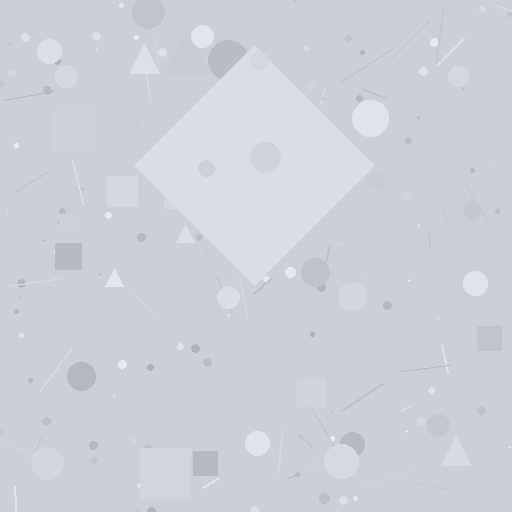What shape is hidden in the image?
A diamond is hidden in the image.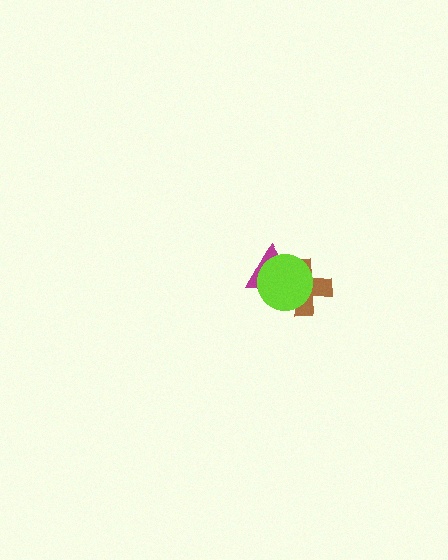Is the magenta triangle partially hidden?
Yes, it is partially covered by another shape.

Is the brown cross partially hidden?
Yes, it is partially covered by another shape.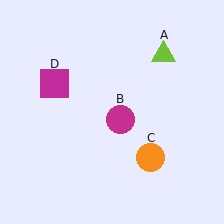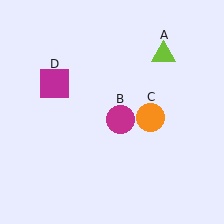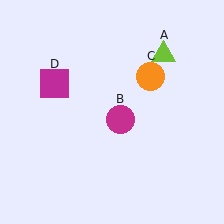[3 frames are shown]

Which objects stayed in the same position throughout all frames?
Lime triangle (object A) and magenta circle (object B) and magenta square (object D) remained stationary.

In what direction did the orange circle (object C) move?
The orange circle (object C) moved up.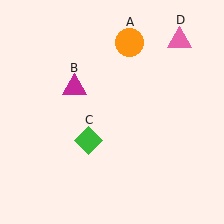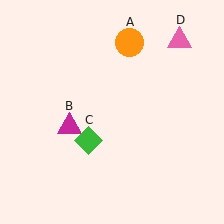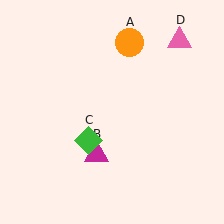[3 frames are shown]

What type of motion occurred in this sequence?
The magenta triangle (object B) rotated counterclockwise around the center of the scene.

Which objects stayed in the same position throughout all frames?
Orange circle (object A) and green diamond (object C) and pink triangle (object D) remained stationary.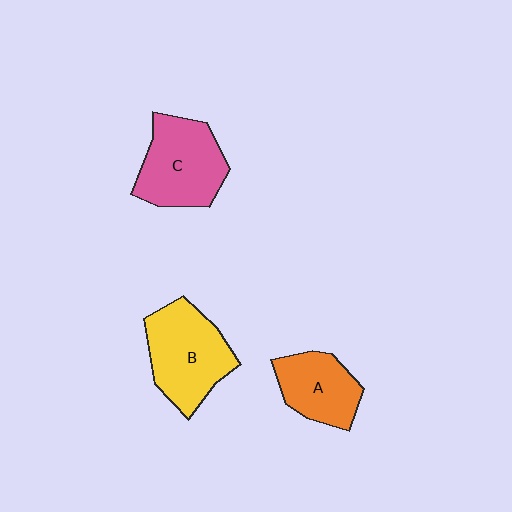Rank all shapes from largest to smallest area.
From largest to smallest: B (yellow), C (pink), A (orange).